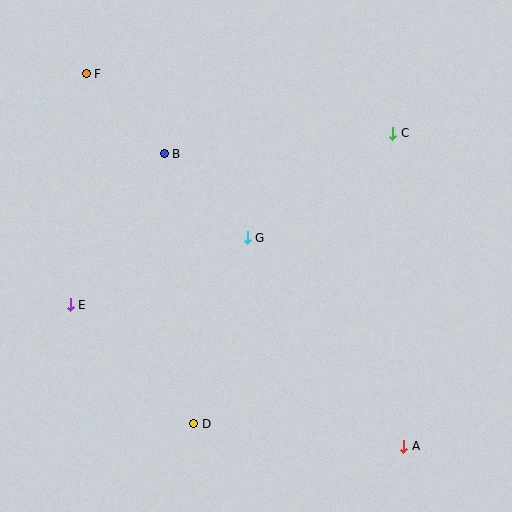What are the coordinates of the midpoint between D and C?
The midpoint between D and C is at (293, 279).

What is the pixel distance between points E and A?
The distance between E and A is 362 pixels.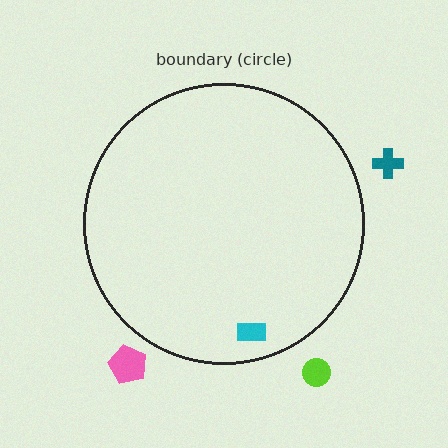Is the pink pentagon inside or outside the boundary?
Outside.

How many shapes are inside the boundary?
1 inside, 3 outside.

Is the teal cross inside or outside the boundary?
Outside.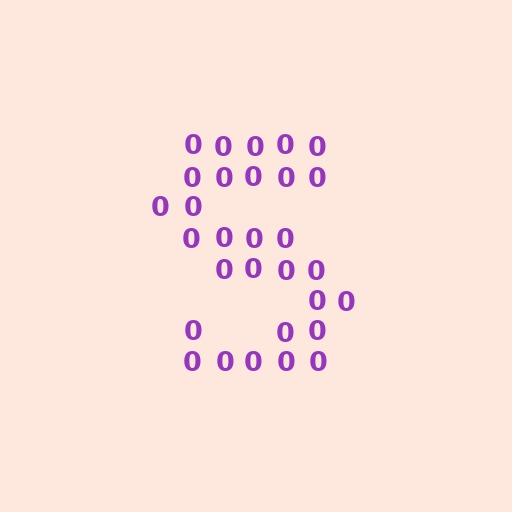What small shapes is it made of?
It is made of small digit 0's.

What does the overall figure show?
The overall figure shows the letter S.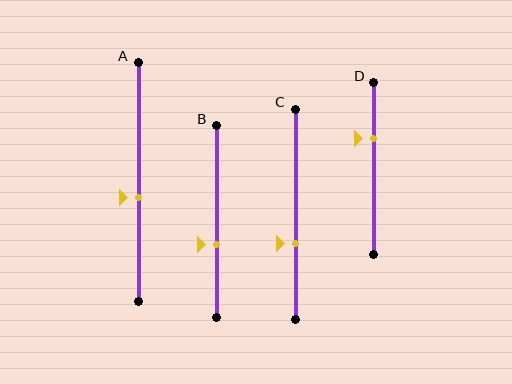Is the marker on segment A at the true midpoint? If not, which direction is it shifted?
No, the marker on segment A is shifted downward by about 6% of the segment length.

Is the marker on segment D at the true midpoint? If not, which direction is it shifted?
No, the marker on segment D is shifted upward by about 18% of the segment length.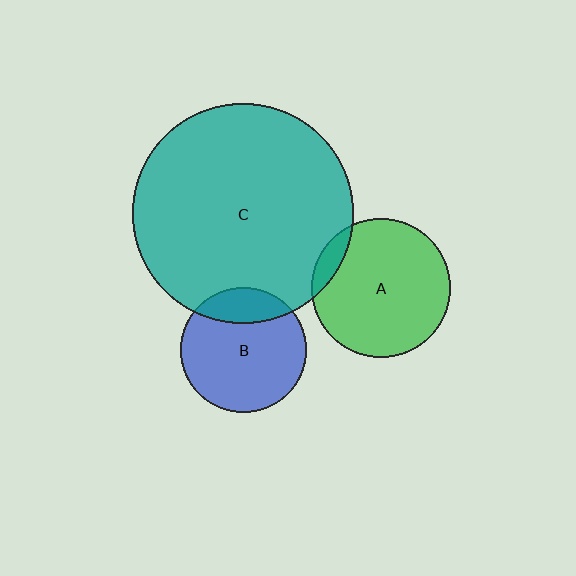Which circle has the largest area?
Circle C (teal).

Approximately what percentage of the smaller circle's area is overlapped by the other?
Approximately 20%.